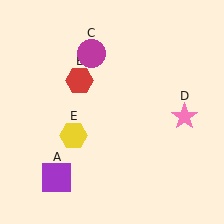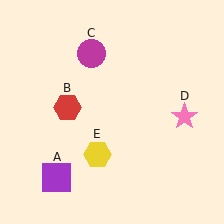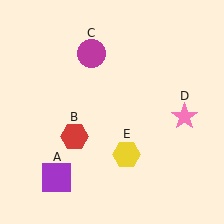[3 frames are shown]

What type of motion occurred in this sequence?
The red hexagon (object B), yellow hexagon (object E) rotated counterclockwise around the center of the scene.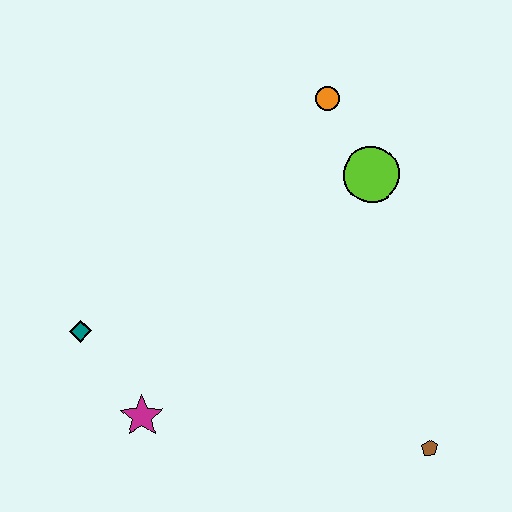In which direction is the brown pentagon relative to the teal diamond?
The brown pentagon is to the right of the teal diamond.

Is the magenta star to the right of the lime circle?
No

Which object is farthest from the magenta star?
The orange circle is farthest from the magenta star.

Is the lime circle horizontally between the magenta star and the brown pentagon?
Yes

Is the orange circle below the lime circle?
No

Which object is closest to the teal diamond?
The magenta star is closest to the teal diamond.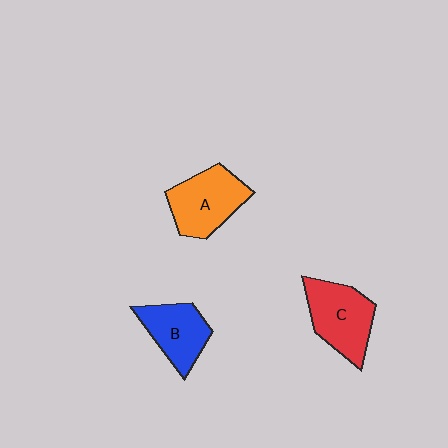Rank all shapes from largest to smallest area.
From largest to smallest: C (red), A (orange), B (blue).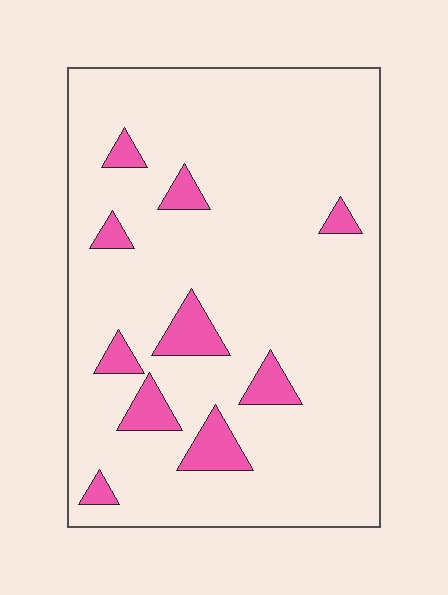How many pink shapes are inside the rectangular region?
10.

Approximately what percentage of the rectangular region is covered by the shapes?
Approximately 10%.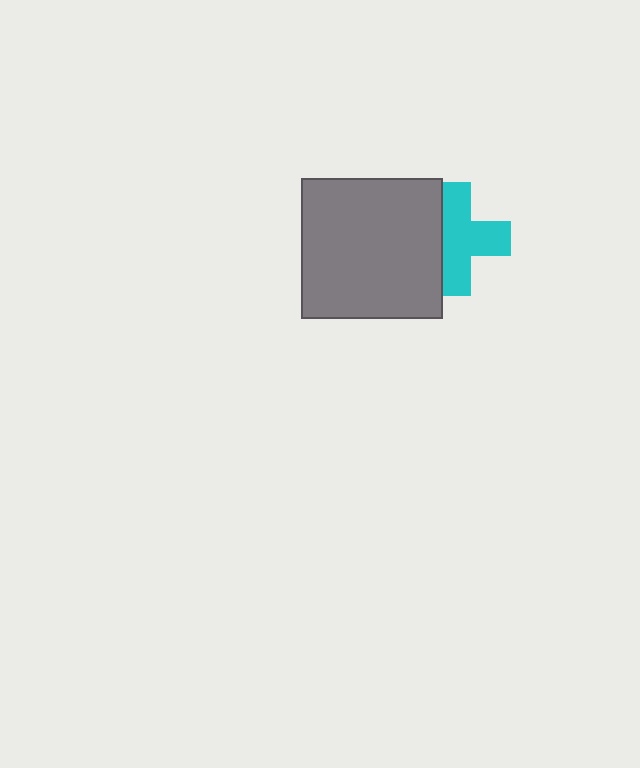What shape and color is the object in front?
The object in front is a gray square.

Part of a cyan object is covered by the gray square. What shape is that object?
It is a cross.